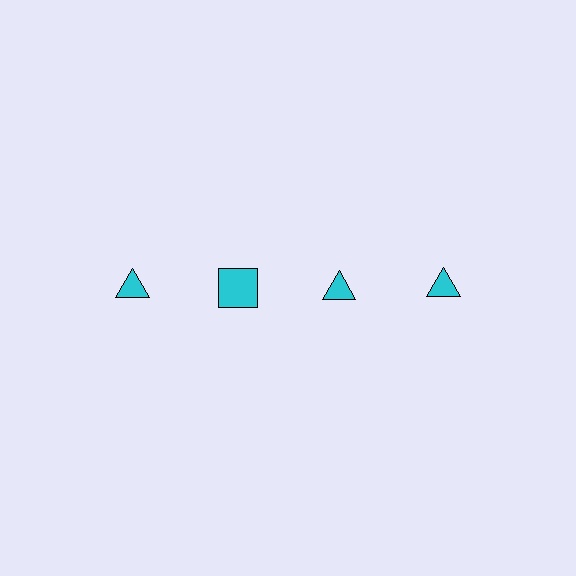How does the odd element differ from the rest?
It has a different shape: square instead of triangle.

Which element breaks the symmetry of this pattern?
The cyan square in the top row, second from left column breaks the symmetry. All other shapes are cyan triangles.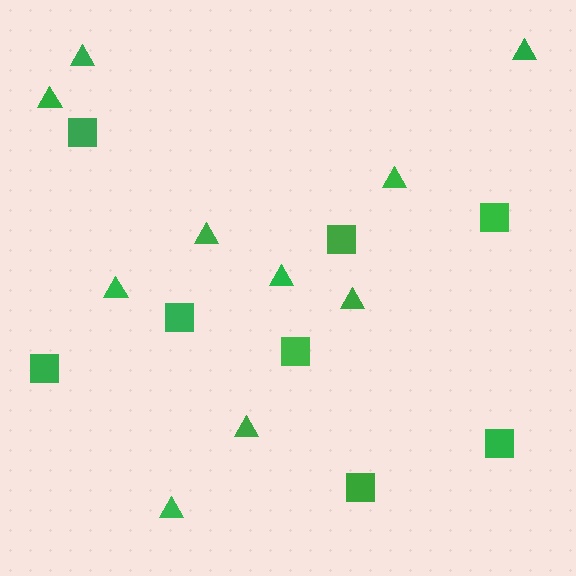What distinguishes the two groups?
There are 2 groups: one group of squares (8) and one group of triangles (10).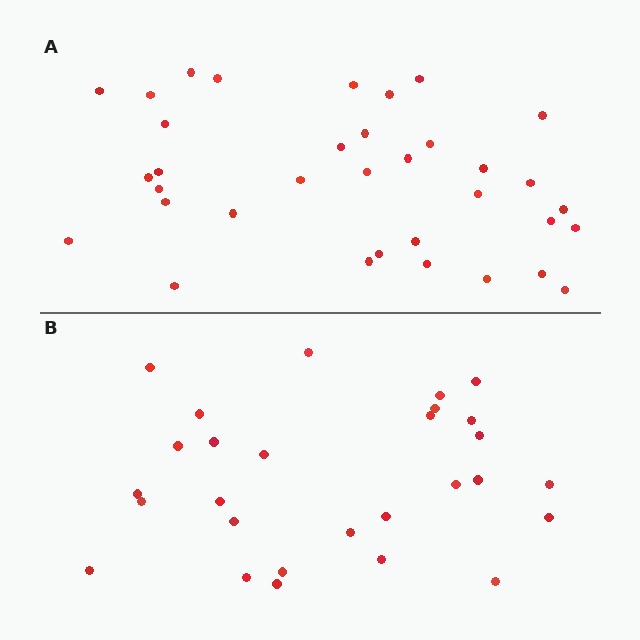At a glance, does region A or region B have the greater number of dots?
Region A (the top region) has more dots.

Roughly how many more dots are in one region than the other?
Region A has roughly 8 or so more dots than region B.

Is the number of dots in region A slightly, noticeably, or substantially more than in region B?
Region A has noticeably more, but not dramatically so. The ratio is roughly 1.2 to 1.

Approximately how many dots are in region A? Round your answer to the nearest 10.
About 40 dots. (The exact count is 35, which rounds to 40.)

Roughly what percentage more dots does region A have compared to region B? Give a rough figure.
About 25% more.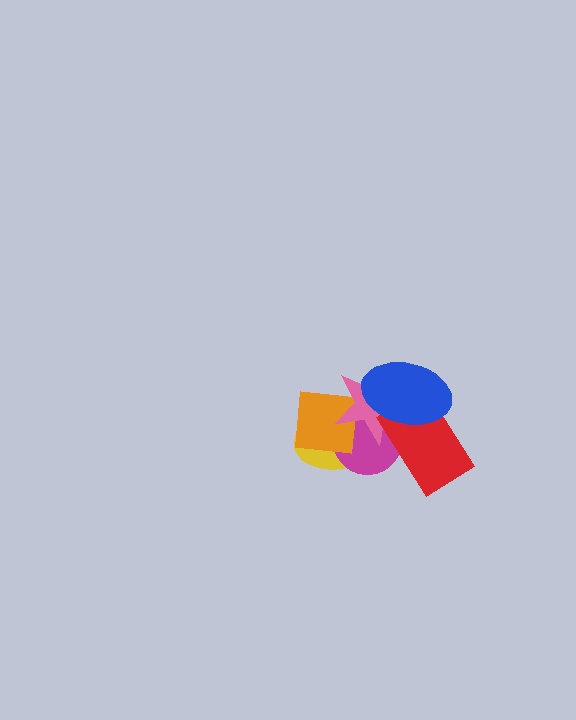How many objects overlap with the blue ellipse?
4 objects overlap with the blue ellipse.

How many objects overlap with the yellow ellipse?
4 objects overlap with the yellow ellipse.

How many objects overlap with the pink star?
5 objects overlap with the pink star.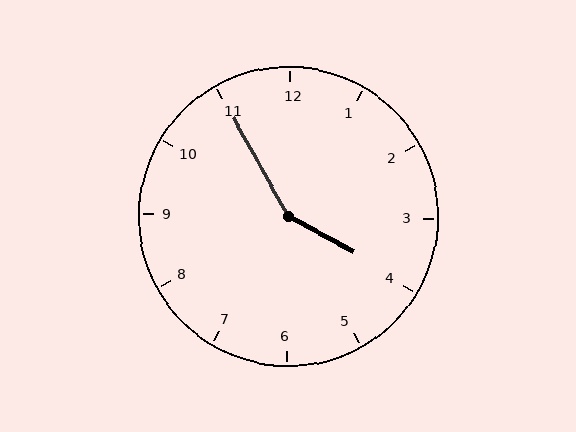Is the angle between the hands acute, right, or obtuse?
It is obtuse.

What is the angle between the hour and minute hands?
Approximately 148 degrees.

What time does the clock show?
3:55.